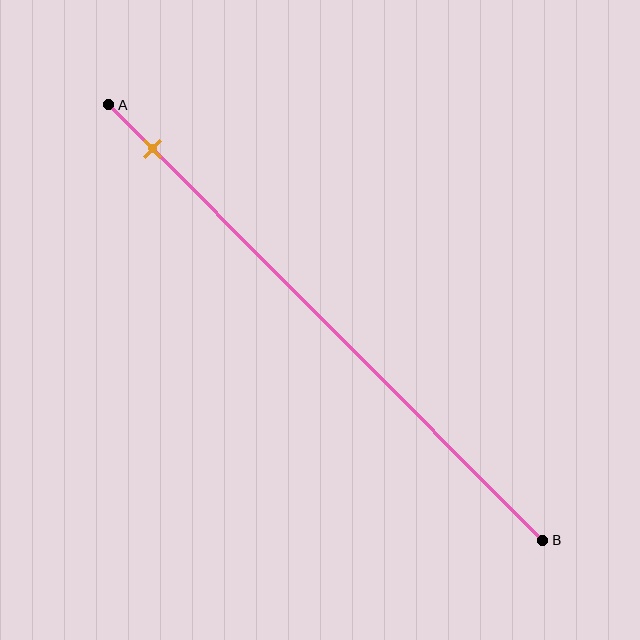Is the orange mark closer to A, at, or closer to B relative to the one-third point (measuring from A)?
The orange mark is closer to point A than the one-third point of segment AB.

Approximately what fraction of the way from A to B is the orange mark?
The orange mark is approximately 10% of the way from A to B.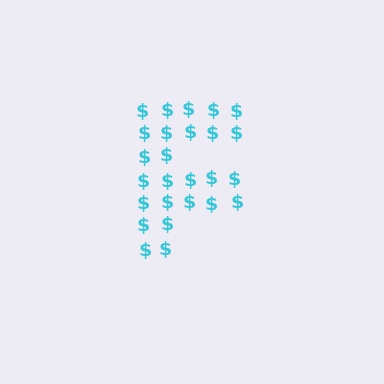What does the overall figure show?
The overall figure shows the letter F.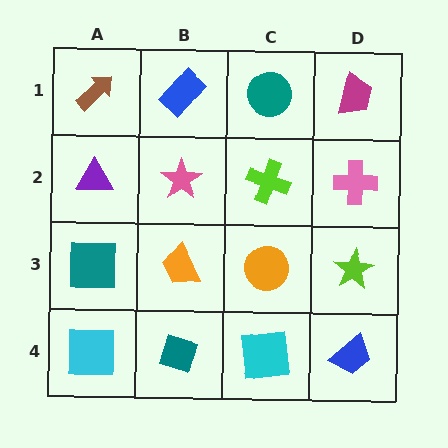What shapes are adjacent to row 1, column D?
A pink cross (row 2, column D), a teal circle (row 1, column C).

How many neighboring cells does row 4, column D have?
2.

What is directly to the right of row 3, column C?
A lime star.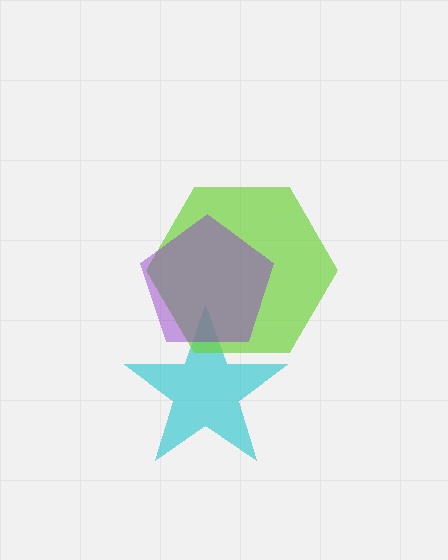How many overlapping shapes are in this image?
There are 3 overlapping shapes in the image.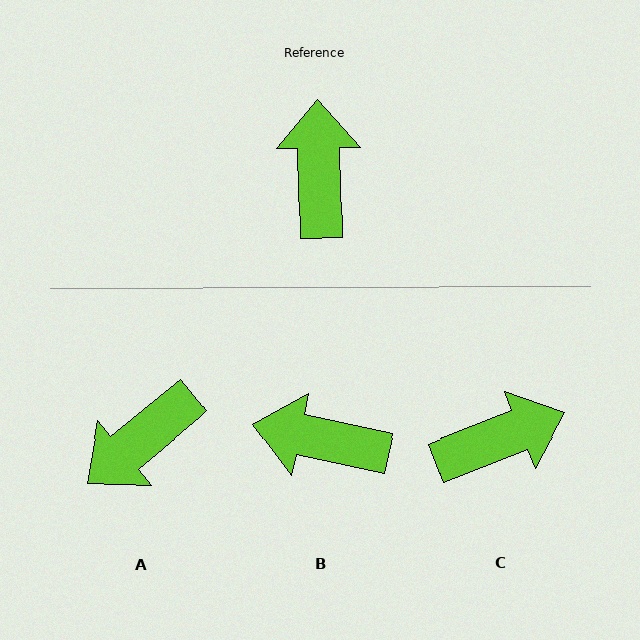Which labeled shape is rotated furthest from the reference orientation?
A, about 128 degrees away.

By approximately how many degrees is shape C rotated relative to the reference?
Approximately 70 degrees clockwise.